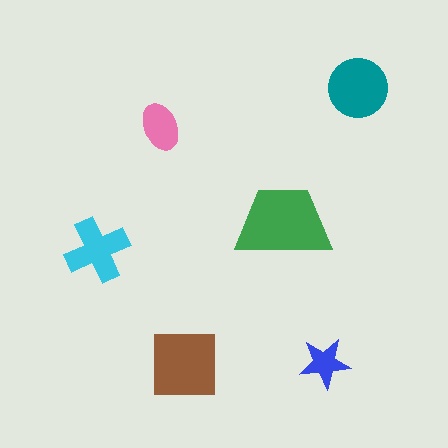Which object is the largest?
The green trapezoid.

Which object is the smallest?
The blue star.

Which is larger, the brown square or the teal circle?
The brown square.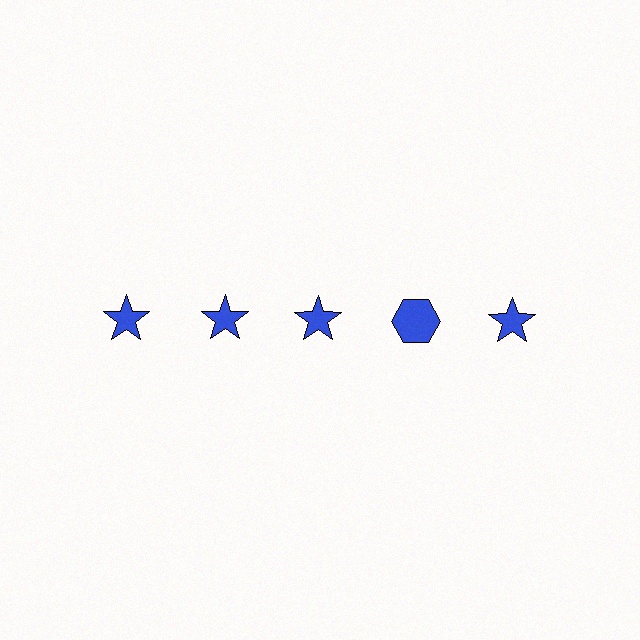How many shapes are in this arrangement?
There are 5 shapes arranged in a grid pattern.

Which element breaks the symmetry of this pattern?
The blue hexagon in the top row, second from right column breaks the symmetry. All other shapes are blue stars.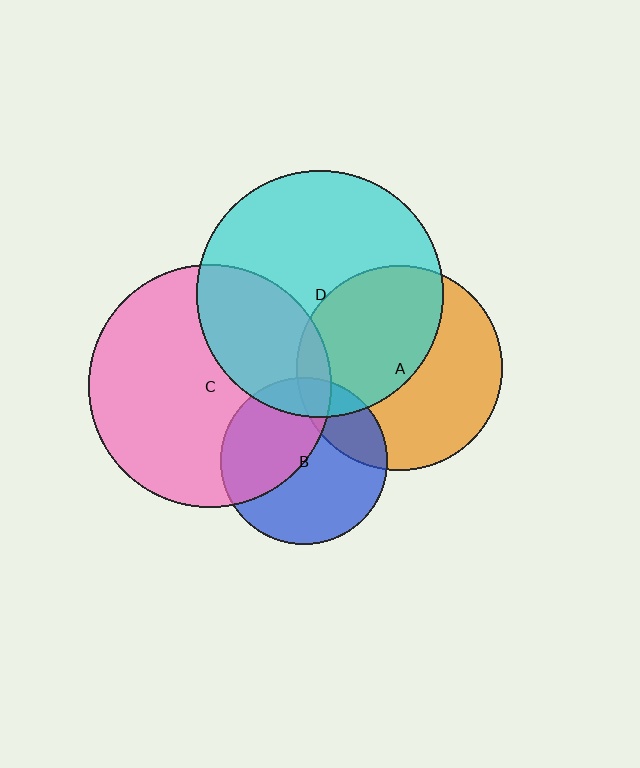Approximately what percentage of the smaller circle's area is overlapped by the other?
Approximately 10%.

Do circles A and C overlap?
Yes.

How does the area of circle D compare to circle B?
Approximately 2.2 times.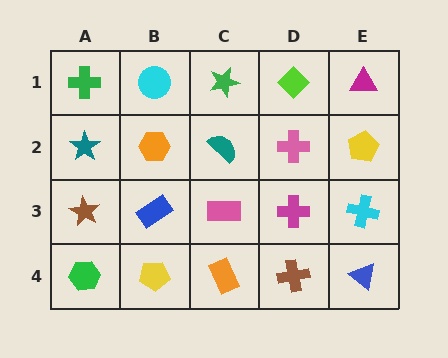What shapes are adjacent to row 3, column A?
A teal star (row 2, column A), a green hexagon (row 4, column A), a blue rectangle (row 3, column B).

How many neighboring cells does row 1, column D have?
3.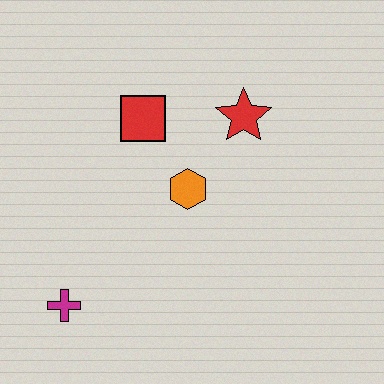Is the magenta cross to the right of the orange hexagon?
No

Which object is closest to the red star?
The orange hexagon is closest to the red star.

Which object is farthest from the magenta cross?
The red star is farthest from the magenta cross.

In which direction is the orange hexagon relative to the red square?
The orange hexagon is below the red square.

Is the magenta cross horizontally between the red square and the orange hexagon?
No